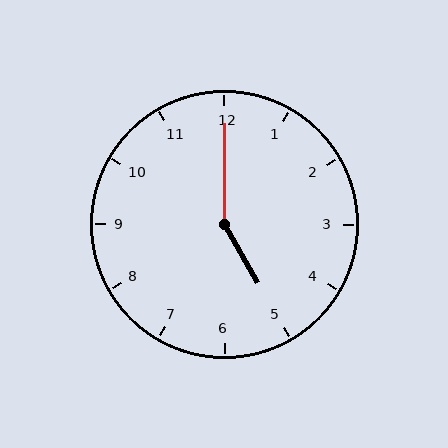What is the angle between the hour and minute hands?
Approximately 150 degrees.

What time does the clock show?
5:00.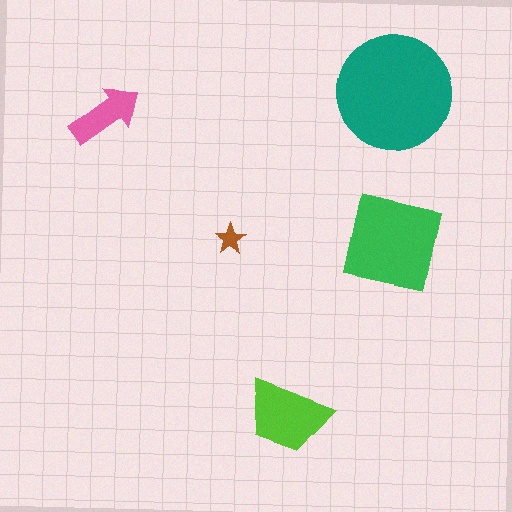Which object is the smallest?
The brown star.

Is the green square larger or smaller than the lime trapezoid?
Larger.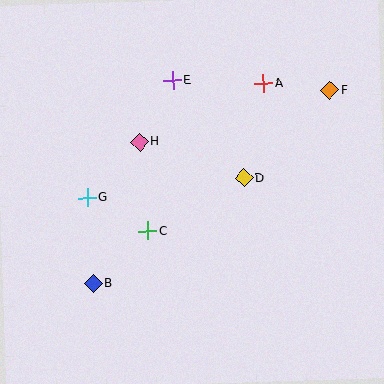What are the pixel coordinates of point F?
Point F is at (330, 90).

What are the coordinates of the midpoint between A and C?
The midpoint between A and C is at (206, 157).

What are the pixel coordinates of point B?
Point B is at (93, 283).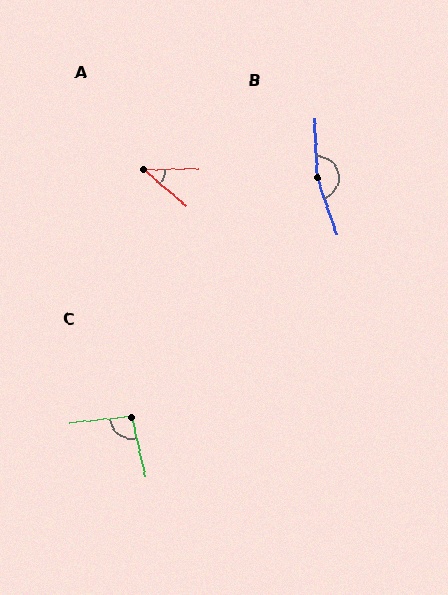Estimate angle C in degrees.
Approximately 97 degrees.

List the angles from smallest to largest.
A (42°), C (97°), B (164°).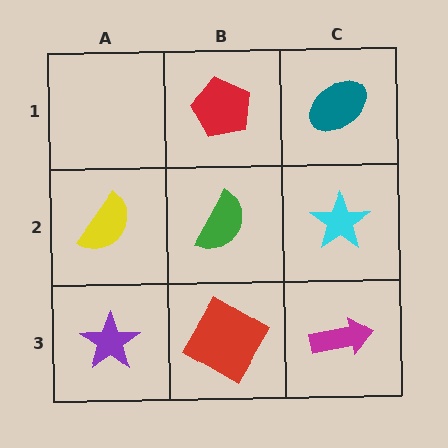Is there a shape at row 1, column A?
No, that cell is empty.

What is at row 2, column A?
A yellow semicircle.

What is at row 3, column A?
A purple star.